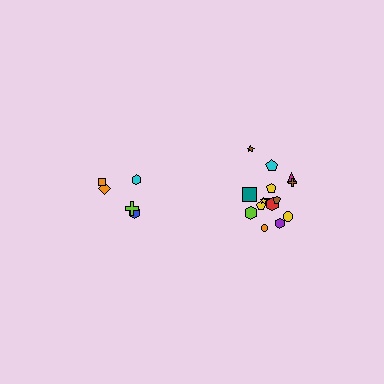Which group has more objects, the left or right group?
The right group.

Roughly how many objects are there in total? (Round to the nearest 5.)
Roughly 20 objects in total.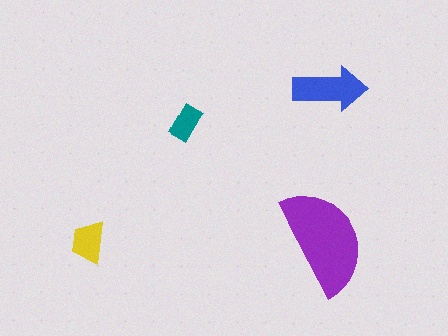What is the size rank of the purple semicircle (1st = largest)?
1st.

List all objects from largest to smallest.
The purple semicircle, the blue arrow, the yellow trapezoid, the teal rectangle.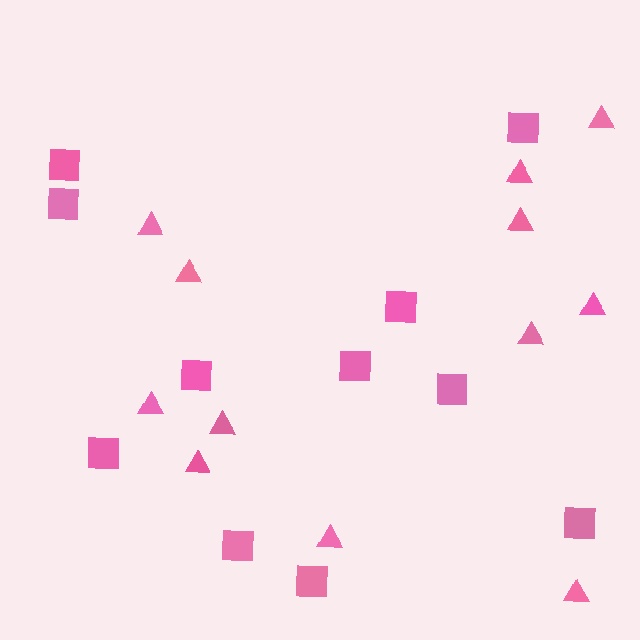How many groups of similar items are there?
There are 2 groups: one group of squares (11) and one group of triangles (12).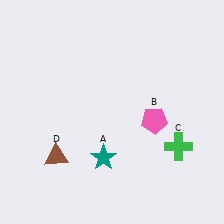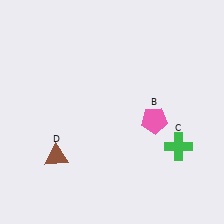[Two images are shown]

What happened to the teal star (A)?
The teal star (A) was removed in Image 2. It was in the bottom-left area of Image 1.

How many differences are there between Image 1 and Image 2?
There is 1 difference between the two images.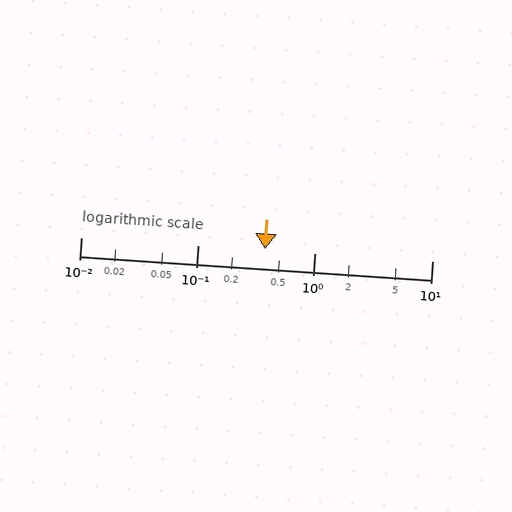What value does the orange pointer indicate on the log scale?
The pointer indicates approximately 0.37.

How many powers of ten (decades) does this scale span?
The scale spans 3 decades, from 0.01 to 10.